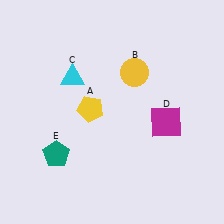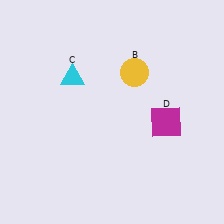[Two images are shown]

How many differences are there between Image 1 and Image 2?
There are 2 differences between the two images.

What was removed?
The teal pentagon (E), the yellow pentagon (A) were removed in Image 2.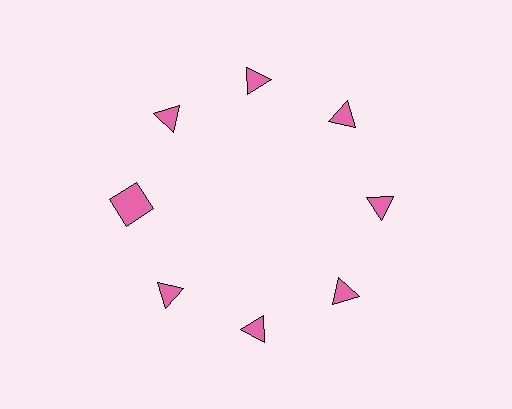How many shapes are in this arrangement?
There are 8 shapes arranged in a ring pattern.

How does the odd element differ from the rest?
It has a different shape: square instead of triangle.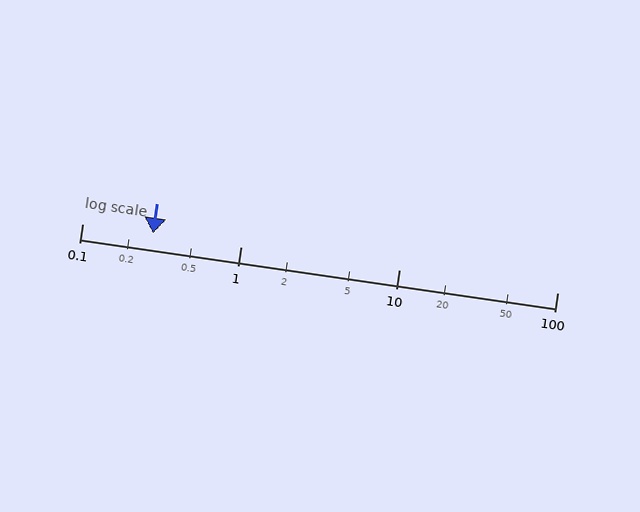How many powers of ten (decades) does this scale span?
The scale spans 3 decades, from 0.1 to 100.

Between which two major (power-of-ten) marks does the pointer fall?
The pointer is between 0.1 and 1.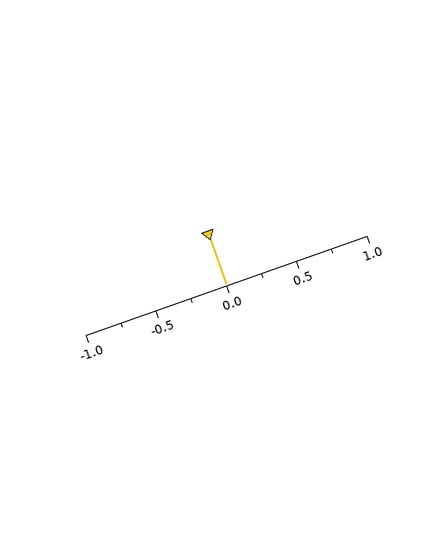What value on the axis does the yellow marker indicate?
The marker indicates approximately 0.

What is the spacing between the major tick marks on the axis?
The major ticks are spaced 0.5 apart.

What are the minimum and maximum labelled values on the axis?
The axis runs from -1.0 to 1.0.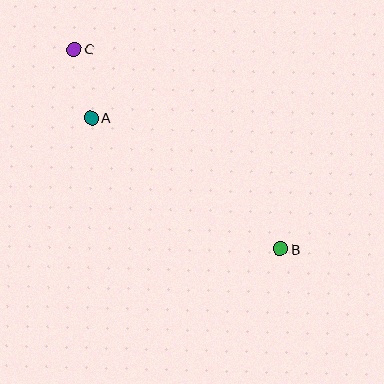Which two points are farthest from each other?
Points B and C are farthest from each other.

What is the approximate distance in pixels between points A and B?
The distance between A and B is approximately 230 pixels.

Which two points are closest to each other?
Points A and C are closest to each other.